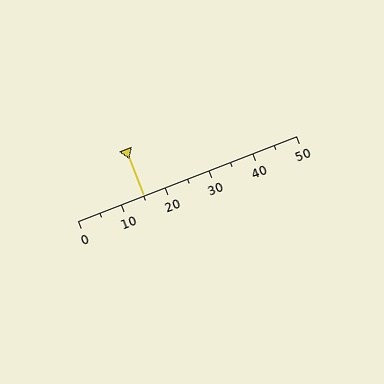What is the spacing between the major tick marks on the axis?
The major ticks are spaced 10 apart.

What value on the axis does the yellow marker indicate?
The marker indicates approximately 15.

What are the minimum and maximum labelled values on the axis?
The axis runs from 0 to 50.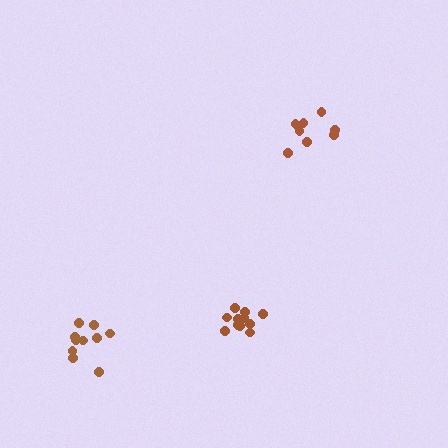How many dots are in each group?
Group 1: 12 dots, Group 2: 8 dots, Group 3: 10 dots (30 total).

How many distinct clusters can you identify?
There are 3 distinct clusters.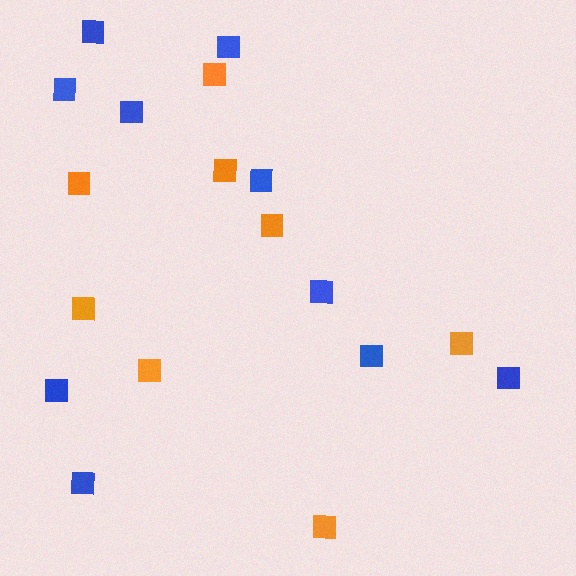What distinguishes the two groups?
There are 2 groups: one group of blue squares (10) and one group of orange squares (8).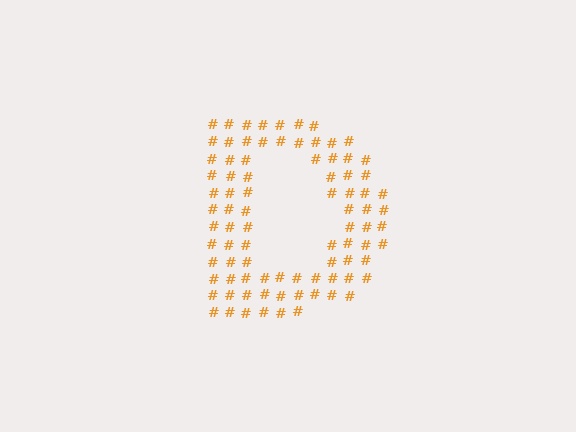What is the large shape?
The large shape is the letter D.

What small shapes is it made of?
It is made of small hash symbols.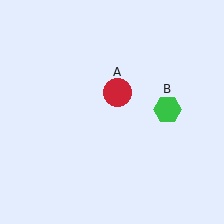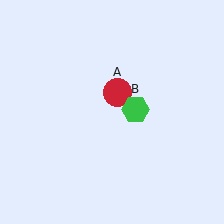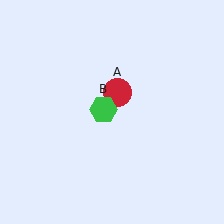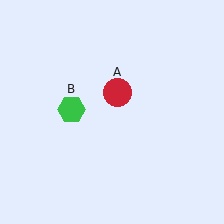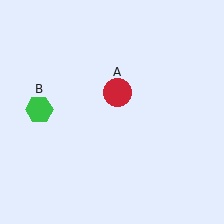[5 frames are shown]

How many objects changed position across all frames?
1 object changed position: green hexagon (object B).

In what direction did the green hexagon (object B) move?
The green hexagon (object B) moved left.